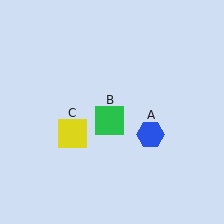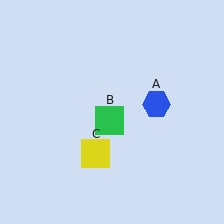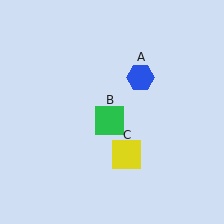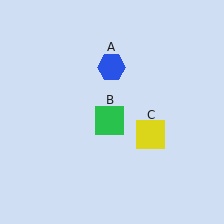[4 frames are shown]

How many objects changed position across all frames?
2 objects changed position: blue hexagon (object A), yellow square (object C).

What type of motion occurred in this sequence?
The blue hexagon (object A), yellow square (object C) rotated counterclockwise around the center of the scene.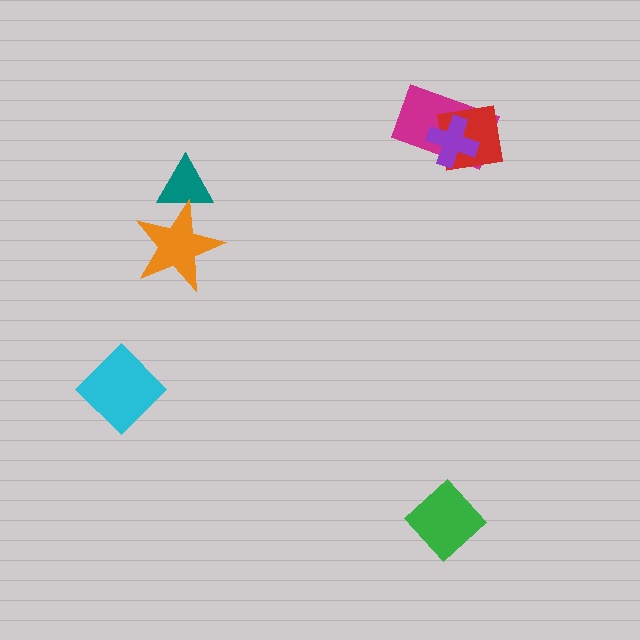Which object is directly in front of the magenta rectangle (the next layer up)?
The red square is directly in front of the magenta rectangle.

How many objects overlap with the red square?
2 objects overlap with the red square.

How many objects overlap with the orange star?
1 object overlaps with the orange star.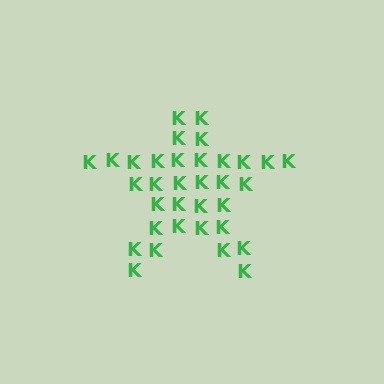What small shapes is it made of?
It is made of small letter K's.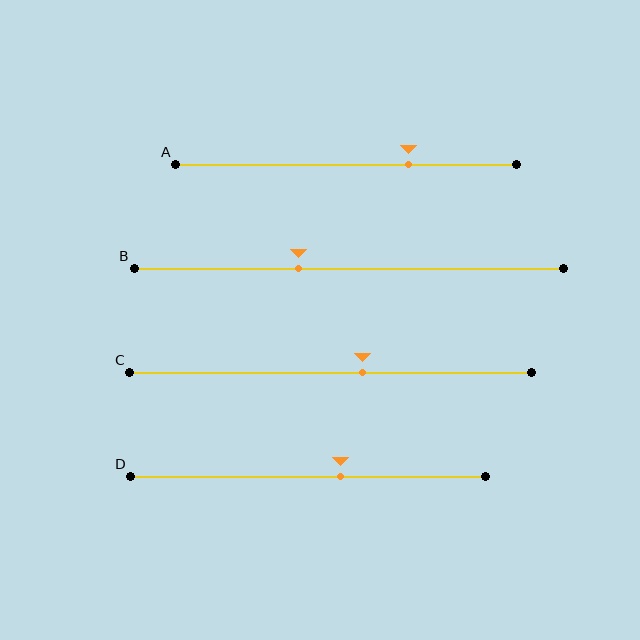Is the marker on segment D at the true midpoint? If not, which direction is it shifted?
No, the marker on segment D is shifted to the right by about 9% of the segment length.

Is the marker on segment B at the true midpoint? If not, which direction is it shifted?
No, the marker on segment B is shifted to the left by about 12% of the segment length.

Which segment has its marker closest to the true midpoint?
Segment C has its marker closest to the true midpoint.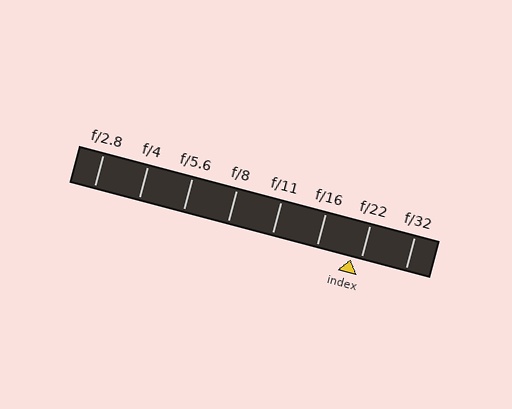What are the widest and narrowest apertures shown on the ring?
The widest aperture shown is f/2.8 and the narrowest is f/32.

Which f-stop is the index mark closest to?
The index mark is closest to f/22.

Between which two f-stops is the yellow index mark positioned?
The index mark is between f/16 and f/22.